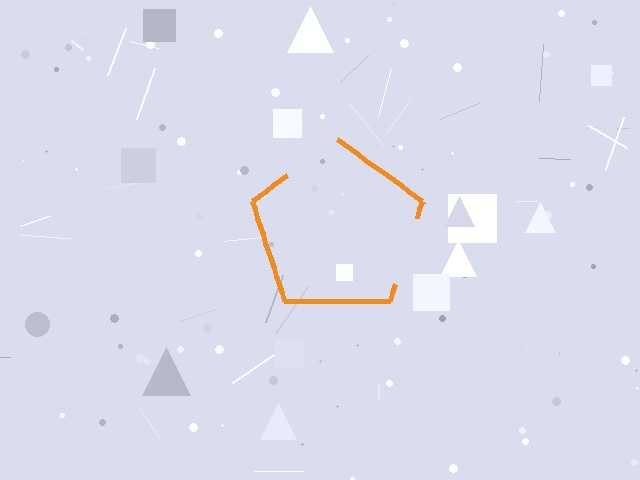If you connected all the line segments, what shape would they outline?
They would outline a pentagon.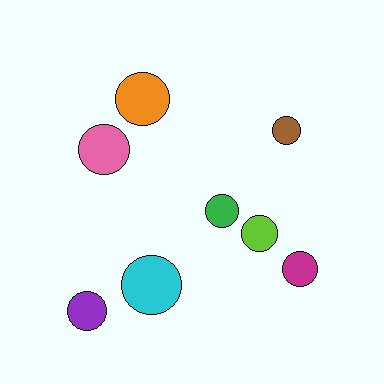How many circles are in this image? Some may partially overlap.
There are 8 circles.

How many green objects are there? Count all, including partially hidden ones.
There is 1 green object.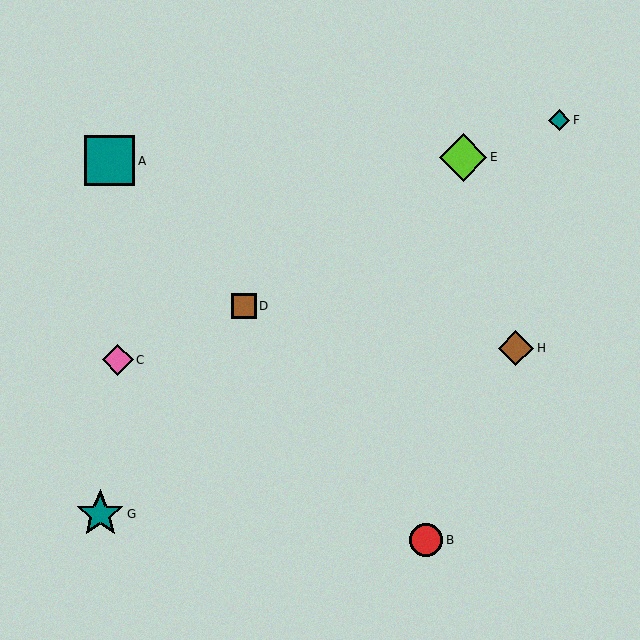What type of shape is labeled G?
Shape G is a teal star.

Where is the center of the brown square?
The center of the brown square is at (244, 306).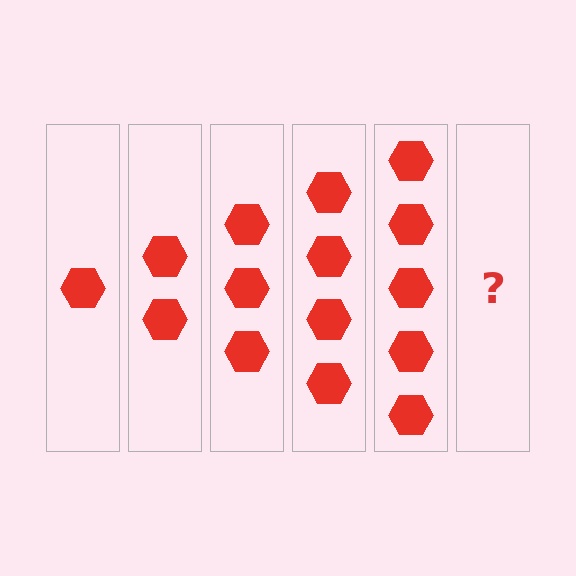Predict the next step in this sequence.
The next step is 6 hexagons.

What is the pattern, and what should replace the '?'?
The pattern is that each step adds one more hexagon. The '?' should be 6 hexagons.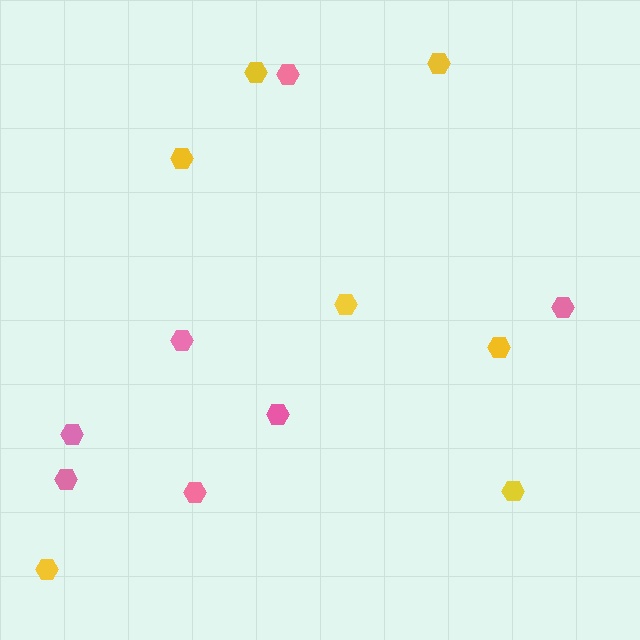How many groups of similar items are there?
There are 2 groups: one group of pink hexagons (7) and one group of yellow hexagons (7).